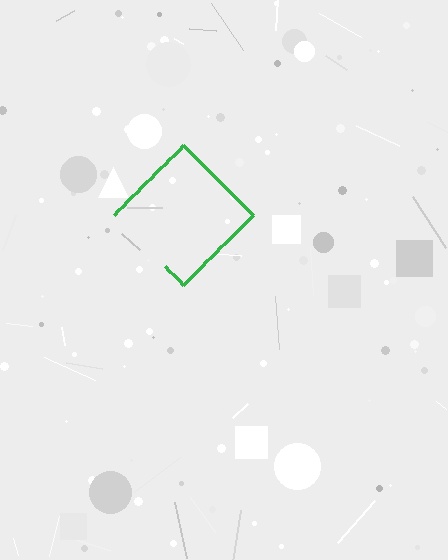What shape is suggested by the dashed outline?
The dashed outline suggests a diamond.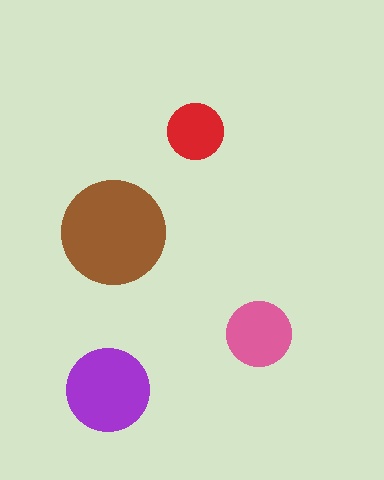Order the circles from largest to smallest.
the brown one, the purple one, the pink one, the red one.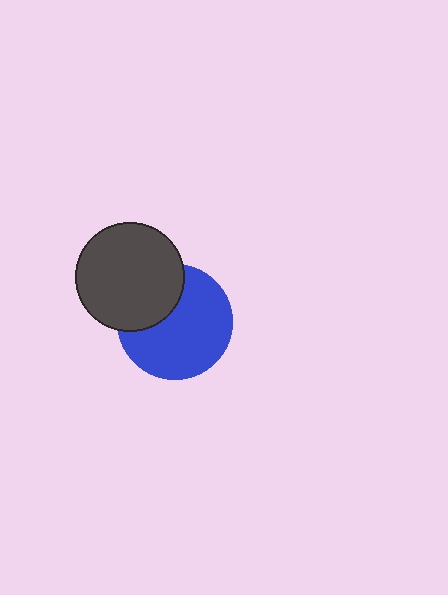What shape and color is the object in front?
The object in front is a dark gray circle.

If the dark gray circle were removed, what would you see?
You would see the complete blue circle.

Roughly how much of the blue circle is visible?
Most of it is visible (roughly 69%).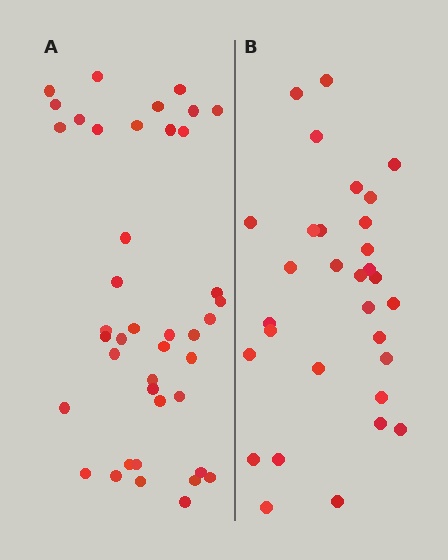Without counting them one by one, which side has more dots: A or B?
Region A (the left region) has more dots.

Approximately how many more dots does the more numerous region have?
Region A has roughly 10 or so more dots than region B.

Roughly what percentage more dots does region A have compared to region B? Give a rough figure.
About 30% more.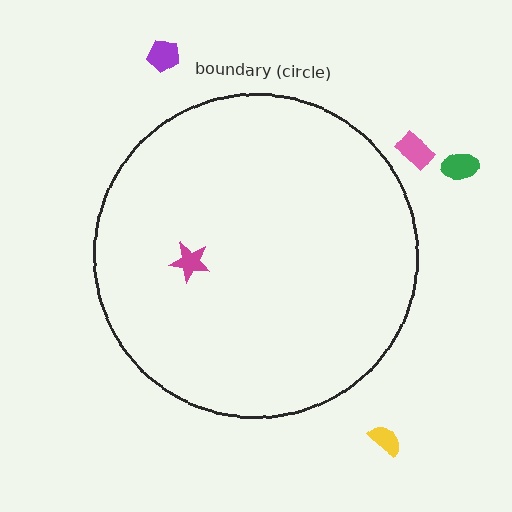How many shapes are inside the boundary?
1 inside, 4 outside.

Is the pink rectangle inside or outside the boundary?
Outside.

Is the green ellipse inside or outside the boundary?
Outside.